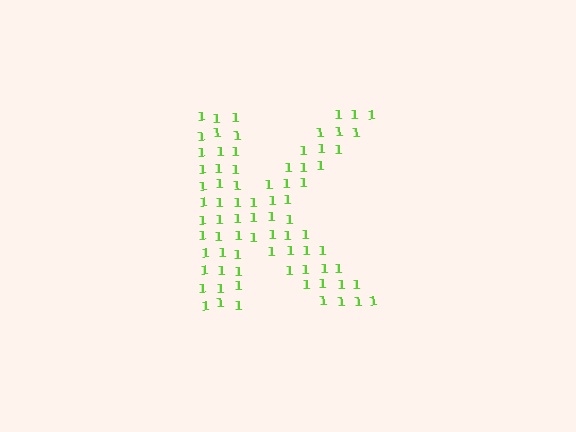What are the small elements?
The small elements are digit 1's.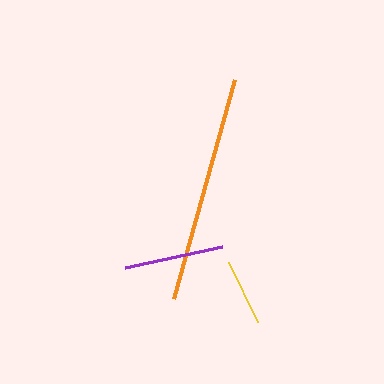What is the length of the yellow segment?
The yellow segment is approximately 67 pixels long.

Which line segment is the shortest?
The yellow line is the shortest at approximately 67 pixels.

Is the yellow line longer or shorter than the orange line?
The orange line is longer than the yellow line.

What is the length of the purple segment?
The purple segment is approximately 99 pixels long.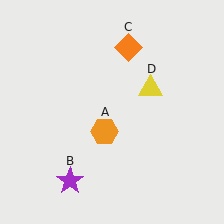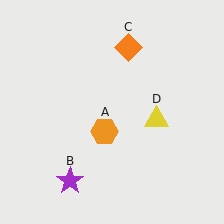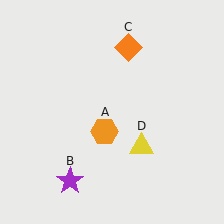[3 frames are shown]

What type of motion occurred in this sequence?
The yellow triangle (object D) rotated clockwise around the center of the scene.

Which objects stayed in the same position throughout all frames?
Orange hexagon (object A) and purple star (object B) and orange diamond (object C) remained stationary.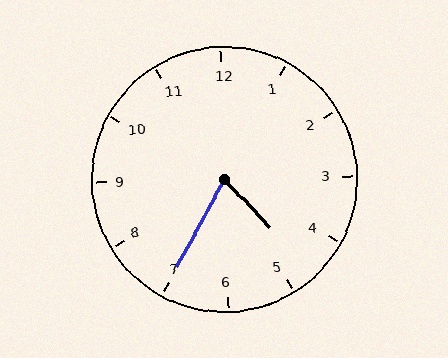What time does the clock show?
4:35.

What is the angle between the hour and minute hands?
Approximately 72 degrees.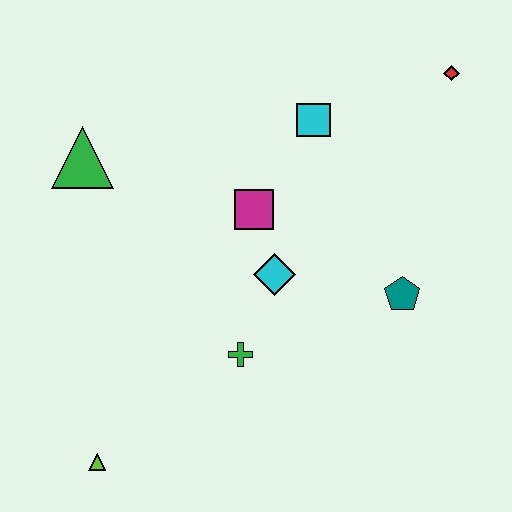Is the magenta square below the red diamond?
Yes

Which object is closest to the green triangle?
The magenta square is closest to the green triangle.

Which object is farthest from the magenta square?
The lime triangle is farthest from the magenta square.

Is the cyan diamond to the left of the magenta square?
No